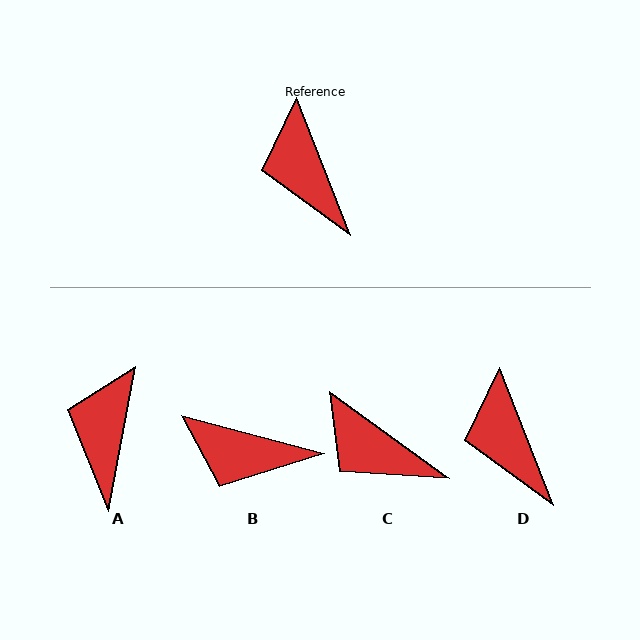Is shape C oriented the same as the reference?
No, it is off by about 33 degrees.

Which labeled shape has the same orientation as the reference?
D.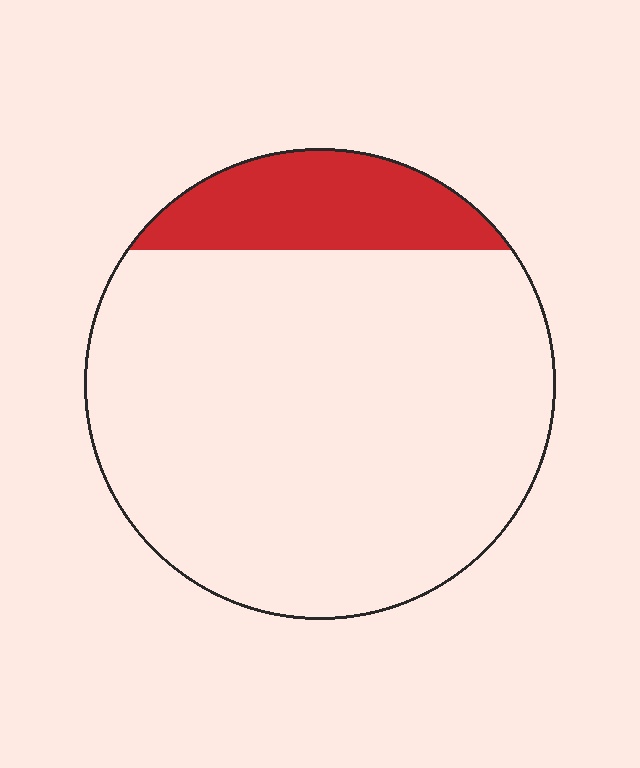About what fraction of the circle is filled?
About one sixth (1/6).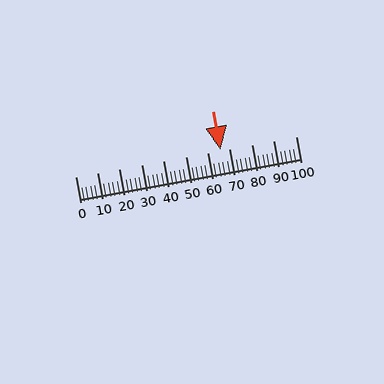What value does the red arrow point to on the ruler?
The red arrow points to approximately 66.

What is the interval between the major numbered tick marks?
The major tick marks are spaced 10 units apart.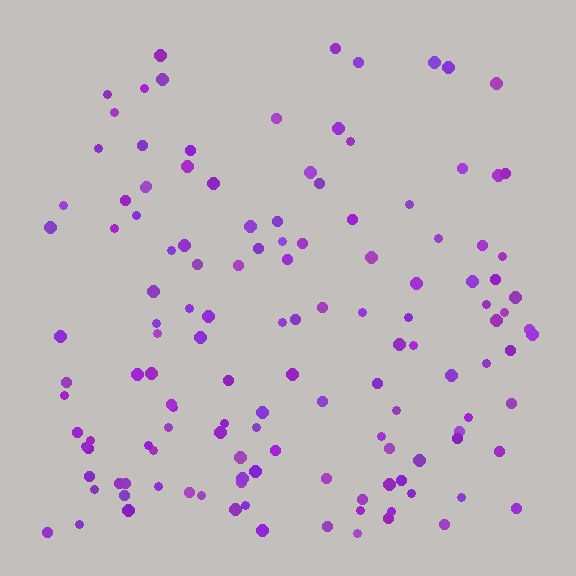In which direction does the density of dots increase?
From top to bottom, with the bottom side densest.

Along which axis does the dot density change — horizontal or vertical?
Vertical.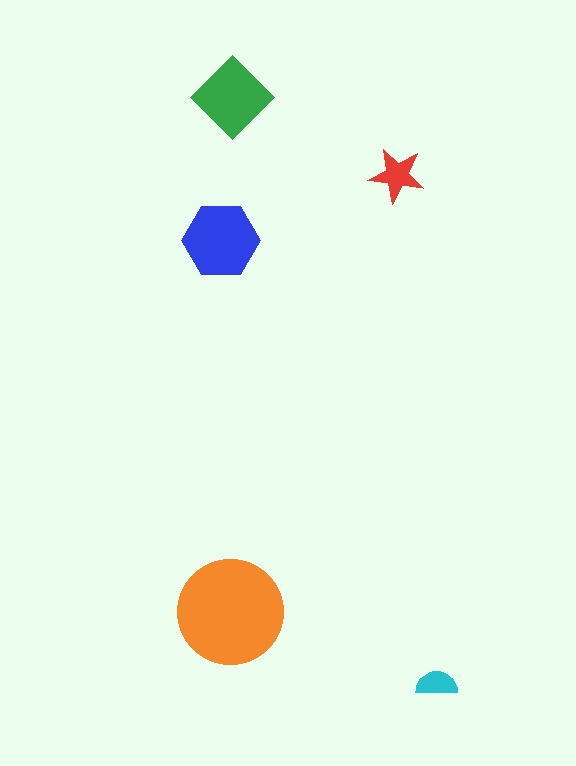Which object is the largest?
The orange circle.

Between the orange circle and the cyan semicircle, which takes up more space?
The orange circle.